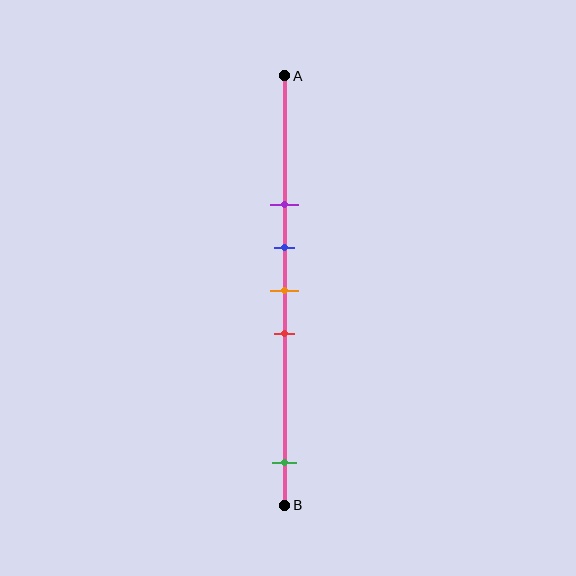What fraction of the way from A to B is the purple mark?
The purple mark is approximately 30% (0.3) of the way from A to B.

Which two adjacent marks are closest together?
The blue and orange marks are the closest adjacent pair.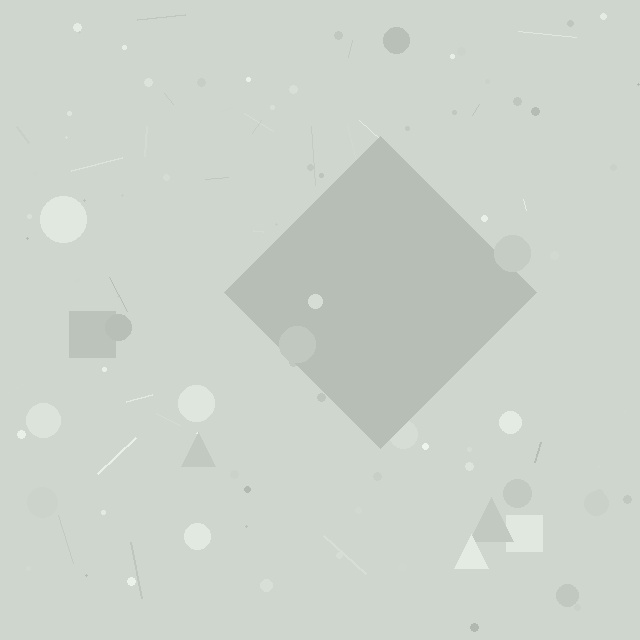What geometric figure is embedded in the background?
A diamond is embedded in the background.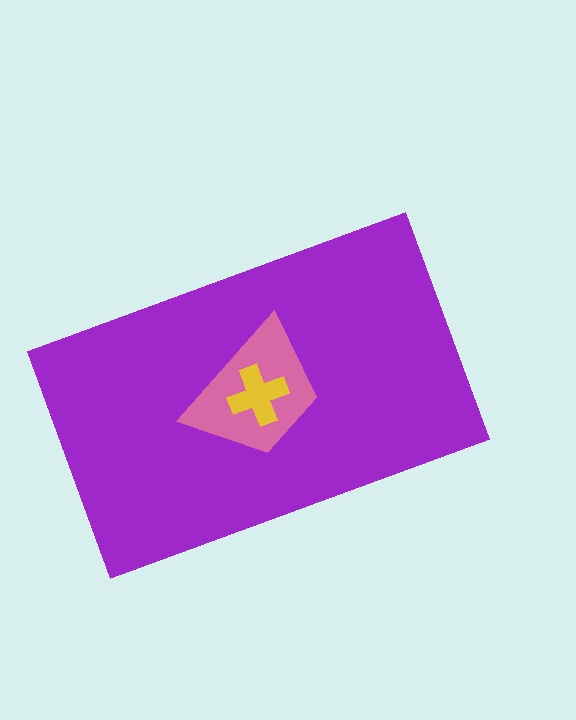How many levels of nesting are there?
3.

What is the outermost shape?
The purple rectangle.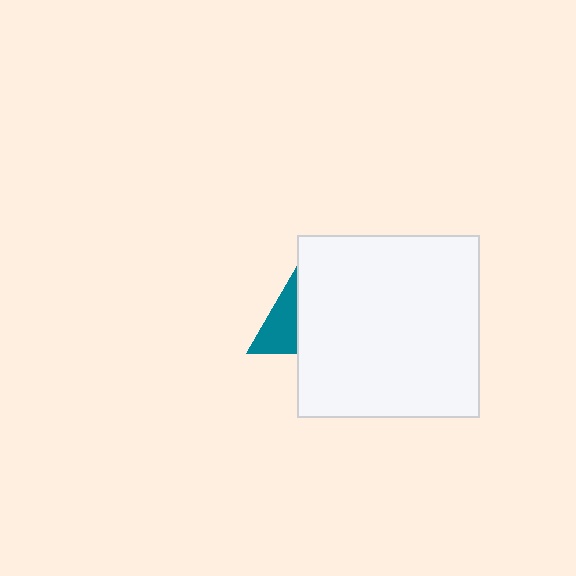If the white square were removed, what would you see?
You would see the complete teal triangle.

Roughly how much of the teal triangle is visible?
A small part of it is visible (roughly 34%).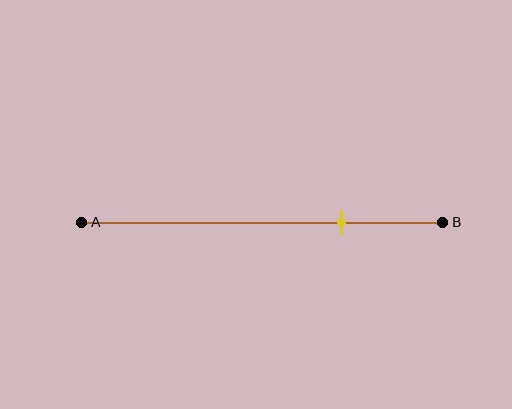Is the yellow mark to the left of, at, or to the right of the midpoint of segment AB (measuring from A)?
The yellow mark is to the right of the midpoint of segment AB.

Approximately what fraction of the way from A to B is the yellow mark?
The yellow mark is approximately 70% of the way from A to B.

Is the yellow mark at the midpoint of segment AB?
No, the mark is at about 70% from A, not at the 50% midpoint.